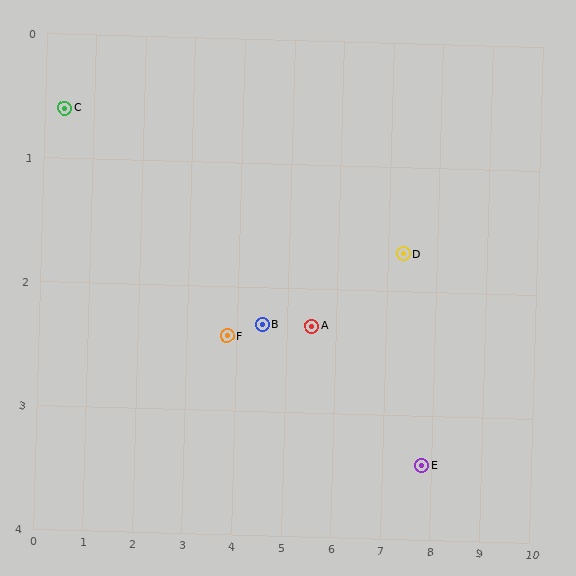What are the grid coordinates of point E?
Point E is at approximately (7.8, 3.4).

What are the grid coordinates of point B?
Point B is at approximately (4.5, 2.3).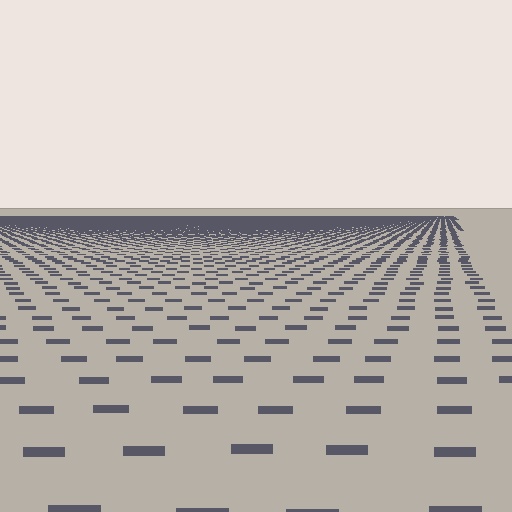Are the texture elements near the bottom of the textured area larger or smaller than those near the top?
Larger. Near the bottom, elements are closer to the viewer and appear at a bigger on-screen size.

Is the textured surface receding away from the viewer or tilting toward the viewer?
The surface is receding away from the viewer. Texture elements get smaller and denser toward the top.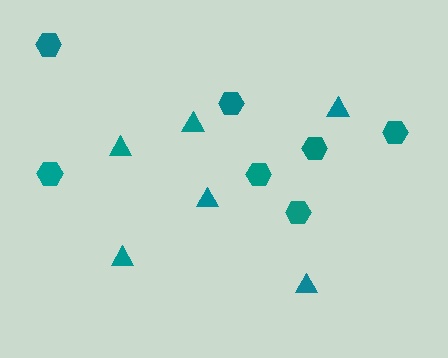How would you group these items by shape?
There are 2 groups: one group of hexagons (7) and one group of triangles (6).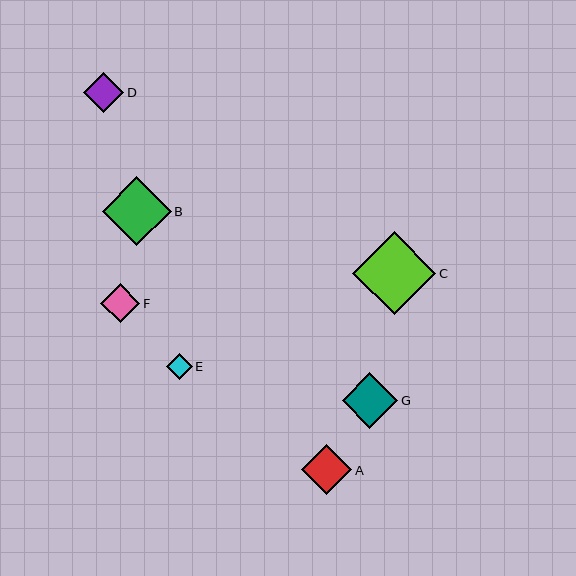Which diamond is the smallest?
Diamond E is the smallest with a size of approximately 26 pixels.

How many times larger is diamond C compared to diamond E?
Diamond C is approximately 3.2 times the size of diamond E.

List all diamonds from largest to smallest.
From largest to smallest: C, B, G, A, D, F, E.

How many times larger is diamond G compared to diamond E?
Diamond G is approximately 2.1 times the size of diamond E.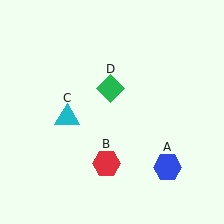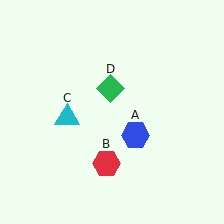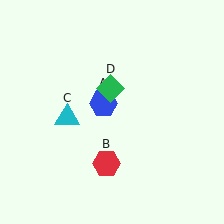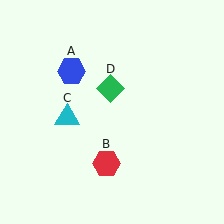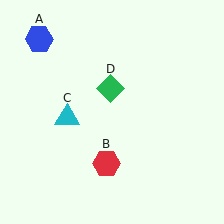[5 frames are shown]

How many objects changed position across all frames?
1 object changed position: blue hexagon (object A).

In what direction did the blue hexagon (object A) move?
The blue hexagon (object A) moved up and to the left.